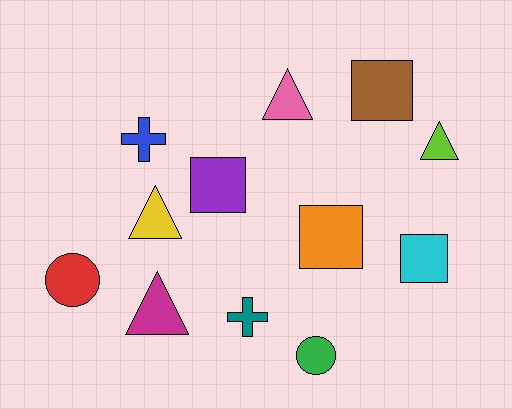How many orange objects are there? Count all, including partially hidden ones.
There is 1 orange object.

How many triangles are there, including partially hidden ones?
There are 4 triangles.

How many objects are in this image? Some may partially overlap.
There are 12 objects.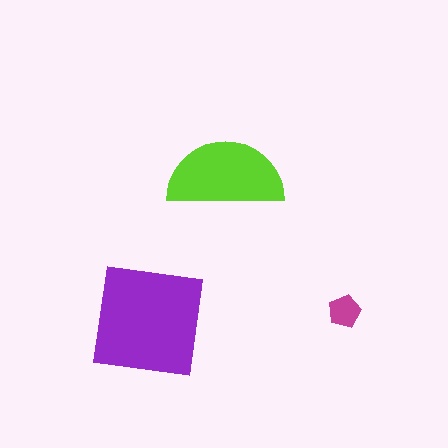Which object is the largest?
The purple square.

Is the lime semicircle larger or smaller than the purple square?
Smaller.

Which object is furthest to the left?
The purple square is leftmost.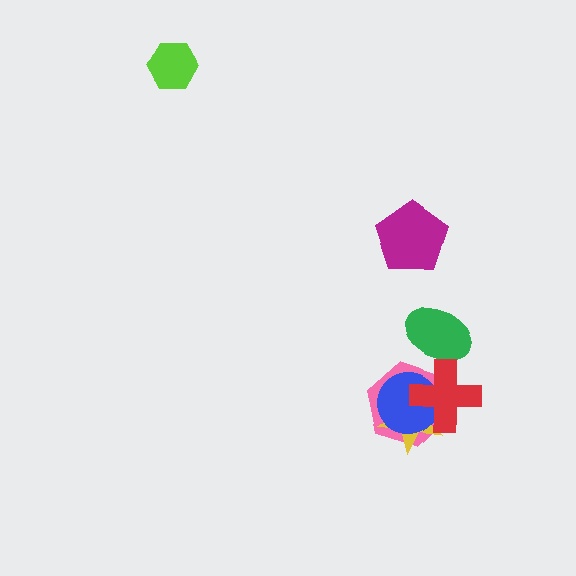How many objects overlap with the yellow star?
3 objects overlap with the yellow star.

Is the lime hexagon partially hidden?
No, no other shape covers it.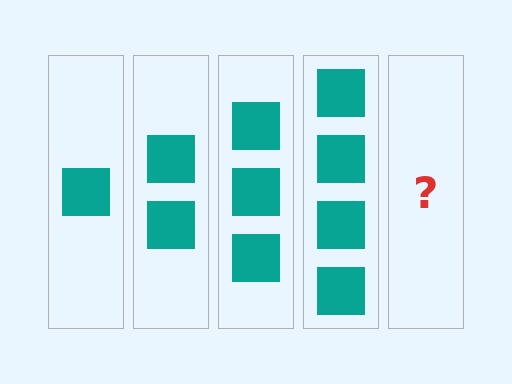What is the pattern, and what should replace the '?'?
The pattern is that each step adds one more square. The '?' should be 5 squares.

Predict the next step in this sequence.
The next step is 5 squares.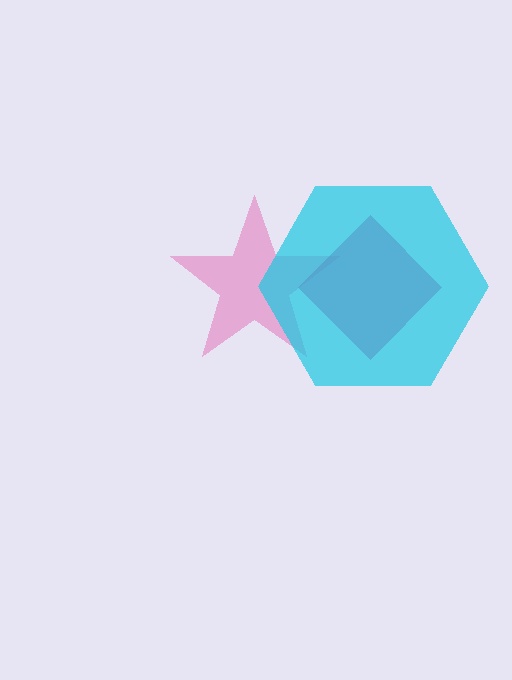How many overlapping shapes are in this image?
There are 3 overlapping shapes in the image.